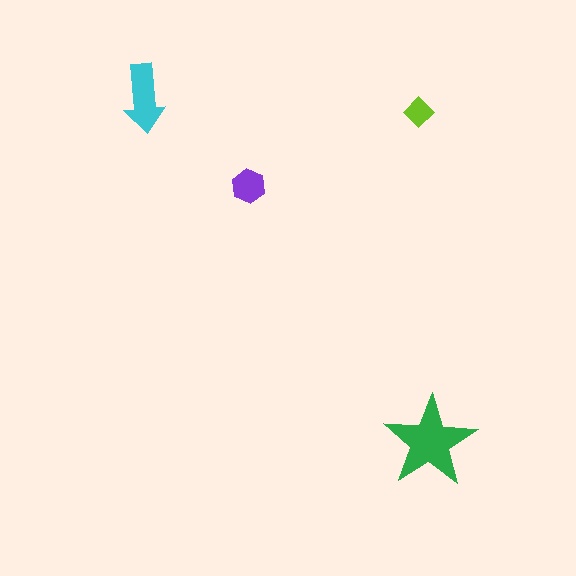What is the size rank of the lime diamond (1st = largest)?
4th.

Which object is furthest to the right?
The green star is rightmost.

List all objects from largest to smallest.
The green star, the cyan arrow, the purple hexagon, the lime diamond.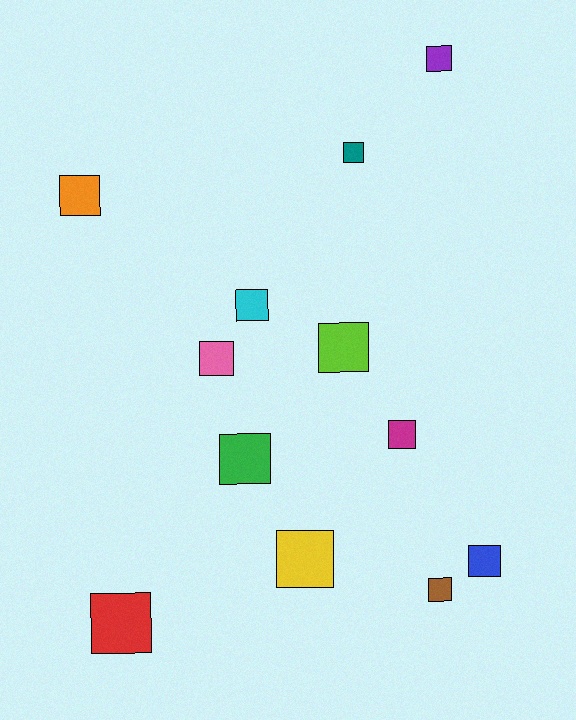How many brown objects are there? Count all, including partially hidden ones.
There is 1 brown object.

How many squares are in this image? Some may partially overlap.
There are 12 squares.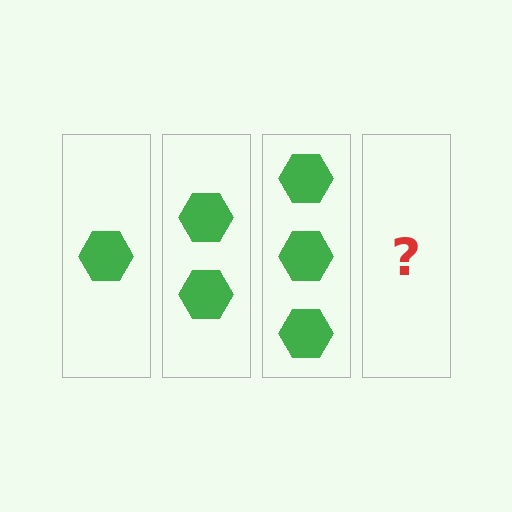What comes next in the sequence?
The next element should be 4 hexagons.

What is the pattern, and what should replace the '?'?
The pattern is that each step adds one more hexagon. The '?' should be 4 hexagons.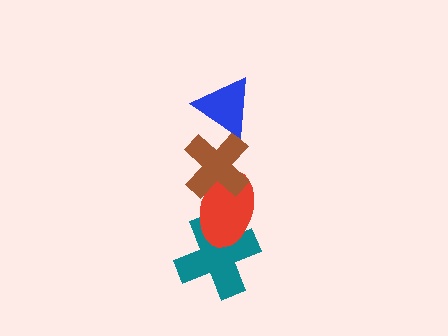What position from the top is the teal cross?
The teal cross is 4th from the top.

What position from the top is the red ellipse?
The red ellipse is 3rd from the top.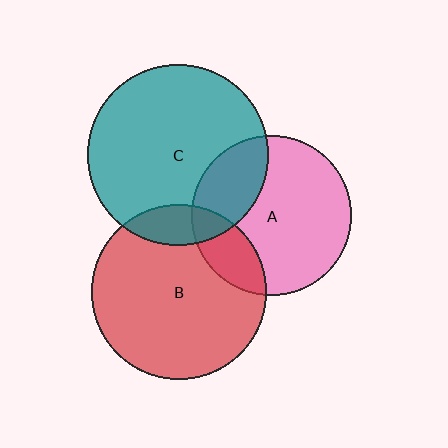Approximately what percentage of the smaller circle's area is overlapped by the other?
Approximately 20%.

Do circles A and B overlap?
Yes.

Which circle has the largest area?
Circle C (teal).